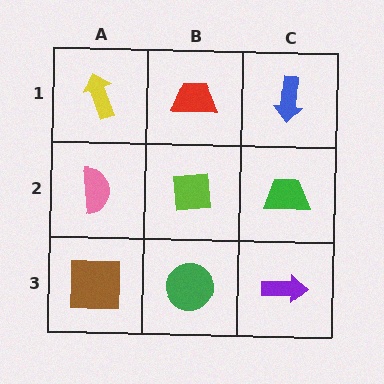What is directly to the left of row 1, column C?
A red trapezoid.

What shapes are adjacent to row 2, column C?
A blue arrow (row 1, column C), a purple arrow (row 3, column C), a lime square (row 2, column B).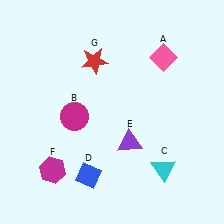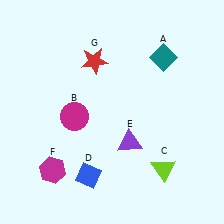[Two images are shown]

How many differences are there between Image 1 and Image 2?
There are 2 differences between the two images.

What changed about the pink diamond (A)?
In Image 1, A is pink. In Image 2, it changed to teal.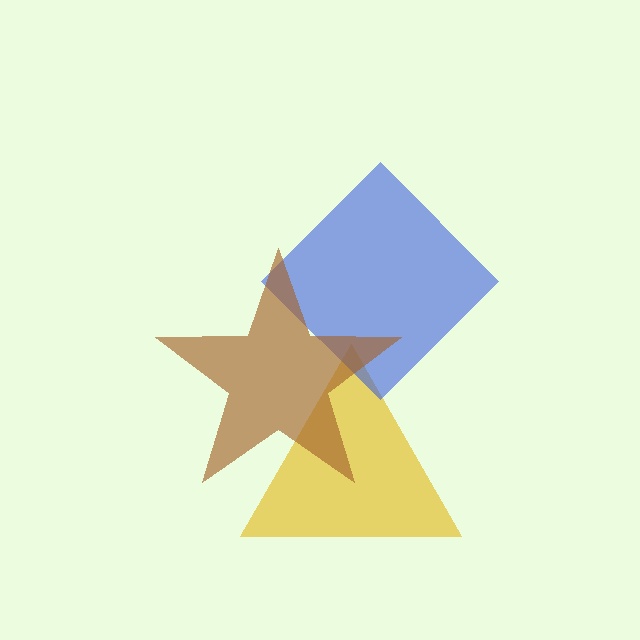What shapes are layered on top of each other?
The layered shapes are: a yellow triangle, a blue diamond, a brown star.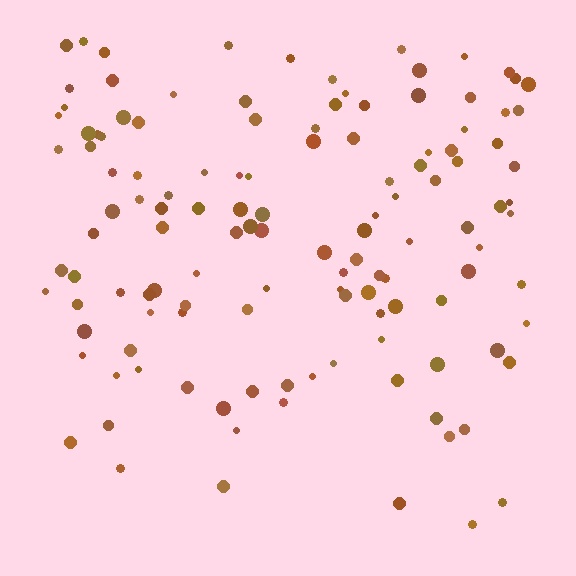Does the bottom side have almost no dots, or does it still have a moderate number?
Still a moderate number, just noticeably fewer than the top.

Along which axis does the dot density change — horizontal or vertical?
Vertical.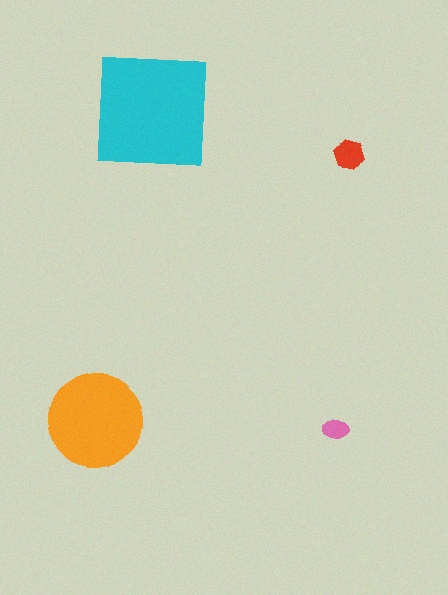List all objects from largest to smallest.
The cyan square, the orange circle, the red hexagon, the pink ellipse.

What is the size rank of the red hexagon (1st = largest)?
3rd.